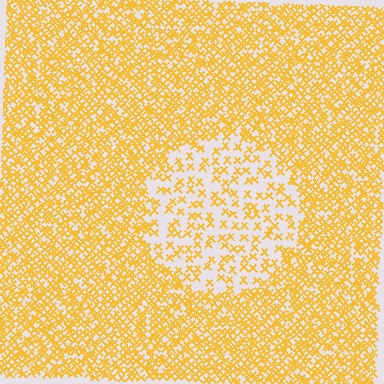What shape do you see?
I see a circle.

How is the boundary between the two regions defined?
The boundary is defined by a change in element density (approximately 2.5x ratio). All elements are the same color, size, and shape.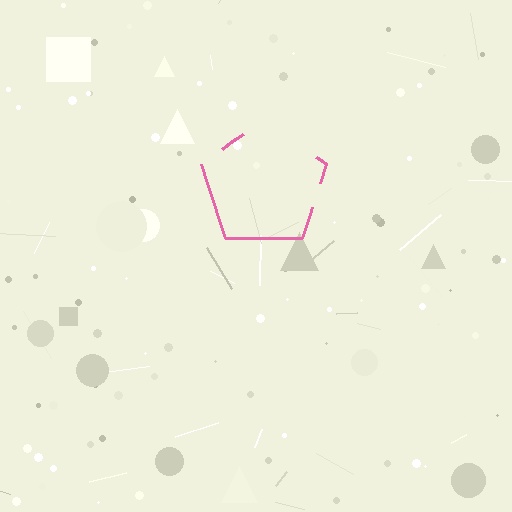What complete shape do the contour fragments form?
The contour fragments form a pentagon.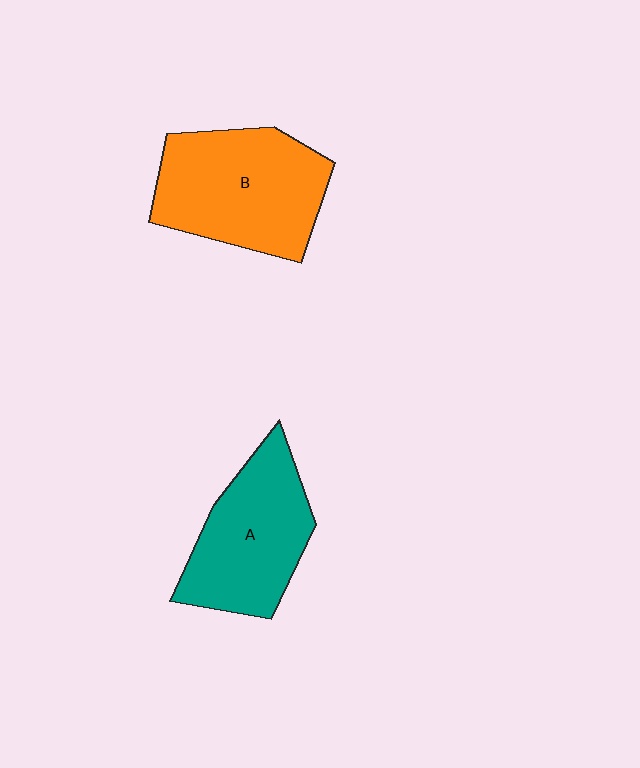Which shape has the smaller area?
Shape A (teal).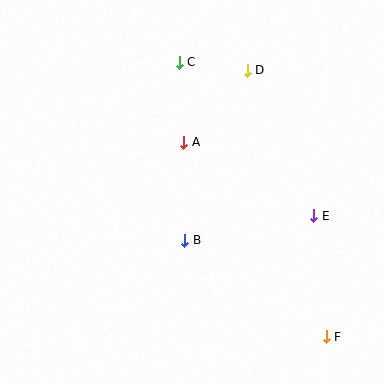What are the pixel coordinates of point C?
Point C is at (179, 62).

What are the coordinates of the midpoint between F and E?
The midpoint between F and E is at (320, 276).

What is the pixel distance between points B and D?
The distance between B and D is 181 pixels.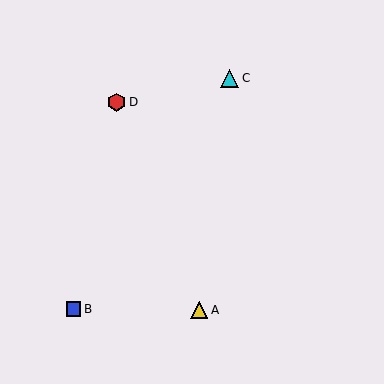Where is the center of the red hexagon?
The center of the red hexagon is at (116, 102).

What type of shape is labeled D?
Shape D is a red hexagon.